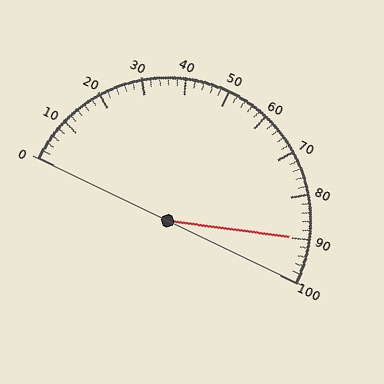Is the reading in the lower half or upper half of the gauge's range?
The reading is in the upper half of the range (0 to 100).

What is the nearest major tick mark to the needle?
The nearest major tick mark is 90.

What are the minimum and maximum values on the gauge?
The gauge ranges from 0 to 100.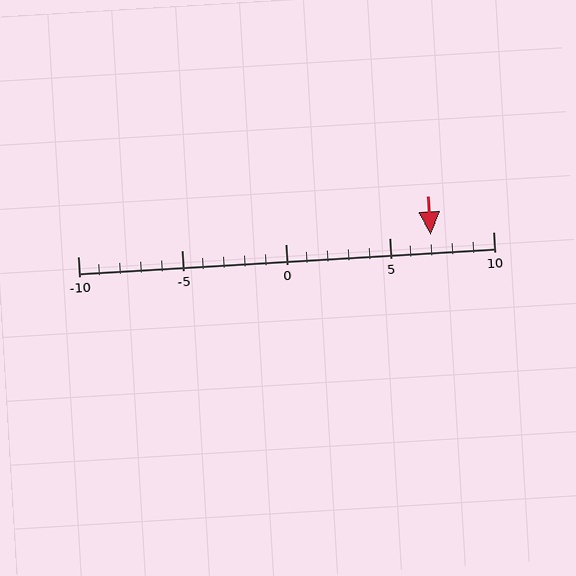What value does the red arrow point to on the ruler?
The red arrow points to approximately 7.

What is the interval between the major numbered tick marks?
The major tick marks are spaced 5 units apart.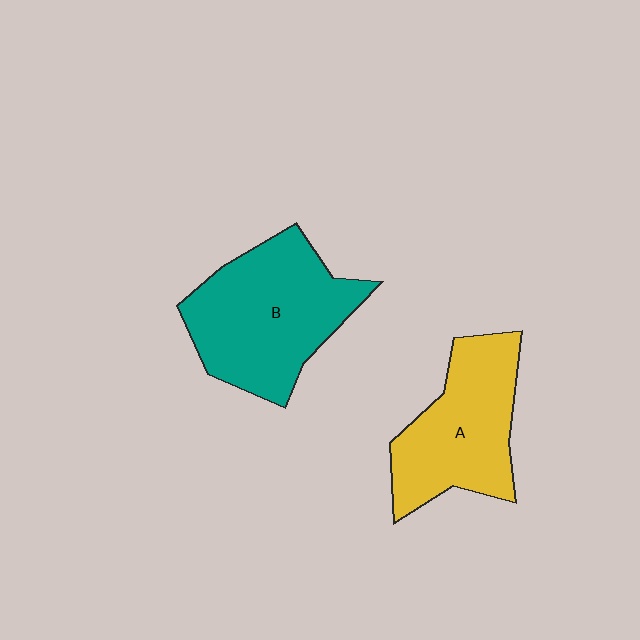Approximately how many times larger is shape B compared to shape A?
Approximately 1.2 times.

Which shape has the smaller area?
Shape A (yellow).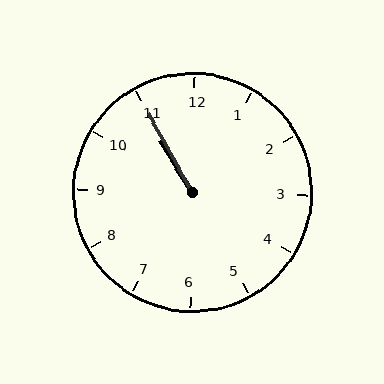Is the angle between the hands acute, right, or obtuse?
It is acute.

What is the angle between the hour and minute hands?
Approximately 2 degrees.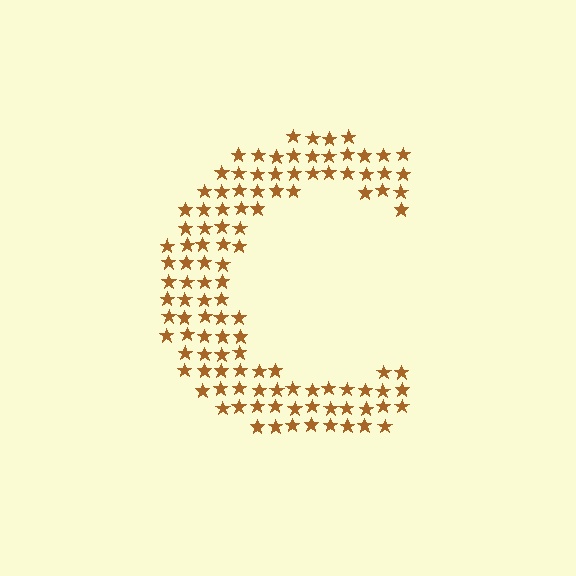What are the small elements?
The small elements are stars.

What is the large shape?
The large shape is the letter C.